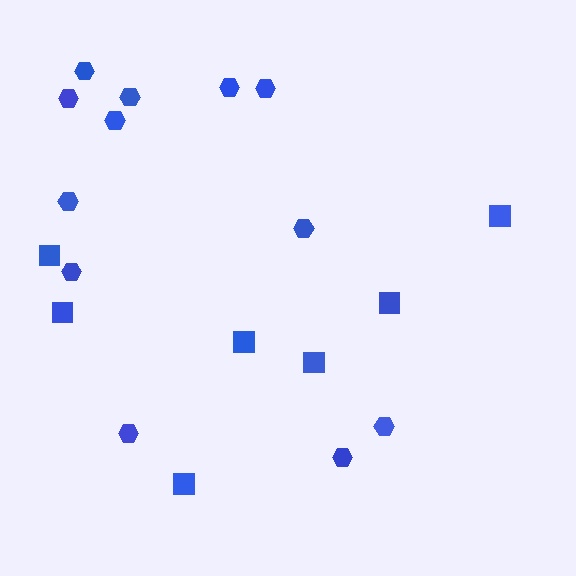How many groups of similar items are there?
There are 2 groups: one group of squares (7) and one group of hexagons (12).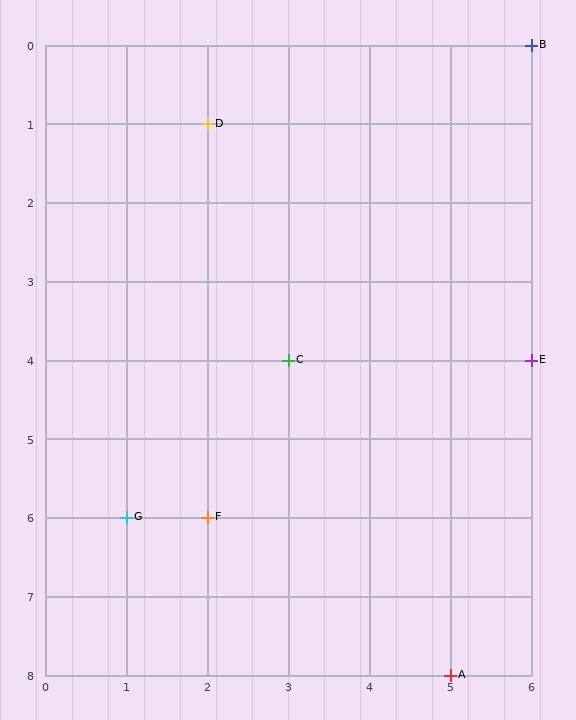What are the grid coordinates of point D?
Point D is at grid coordinates (2, 1).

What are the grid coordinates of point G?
Point G is at grid coordinates (1, 6).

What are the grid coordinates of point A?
Point A is at grid coordinates (5, 8).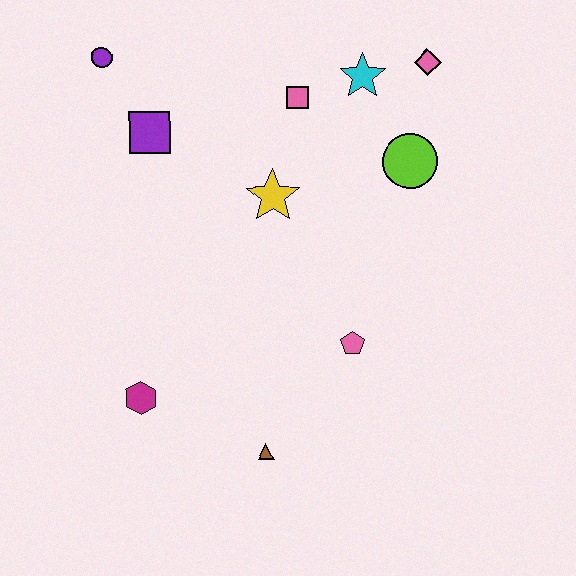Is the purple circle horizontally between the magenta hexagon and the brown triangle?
No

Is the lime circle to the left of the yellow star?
No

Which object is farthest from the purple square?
The brown triangle is farthest from the purple square.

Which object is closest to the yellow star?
The pink square is closest to the yellow star.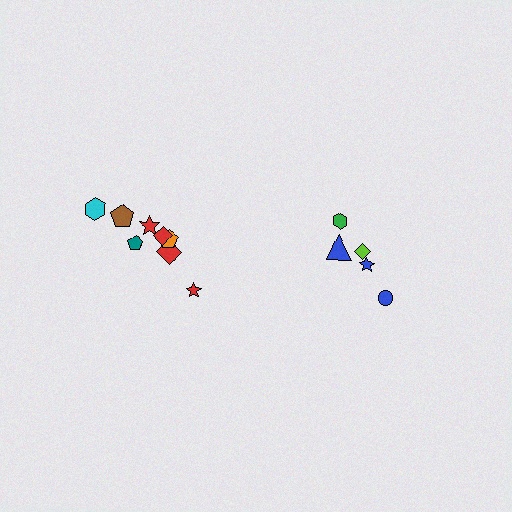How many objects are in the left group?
There are 8 objects.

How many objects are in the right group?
There are 5 objects.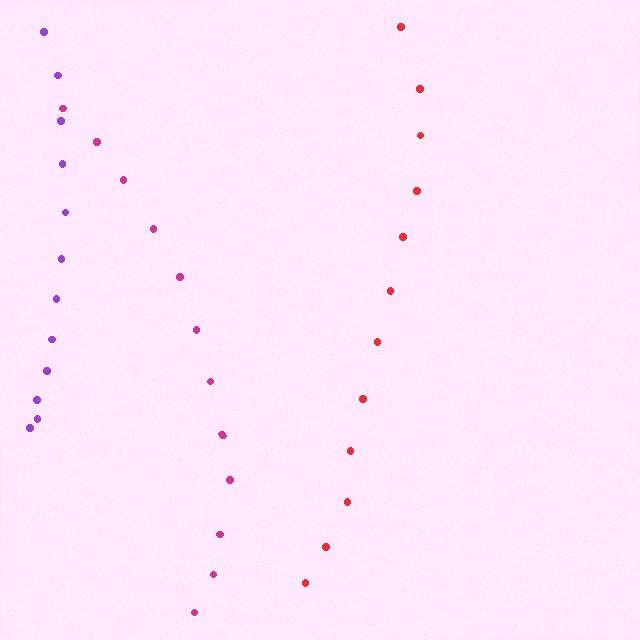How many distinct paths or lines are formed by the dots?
There are 3 distinct paths.